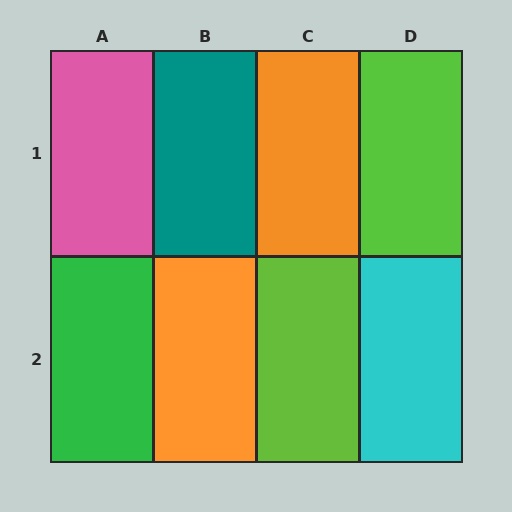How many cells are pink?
1 cell is pink.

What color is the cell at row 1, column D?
Lime.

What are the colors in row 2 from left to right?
Green, orange, lime, cyan.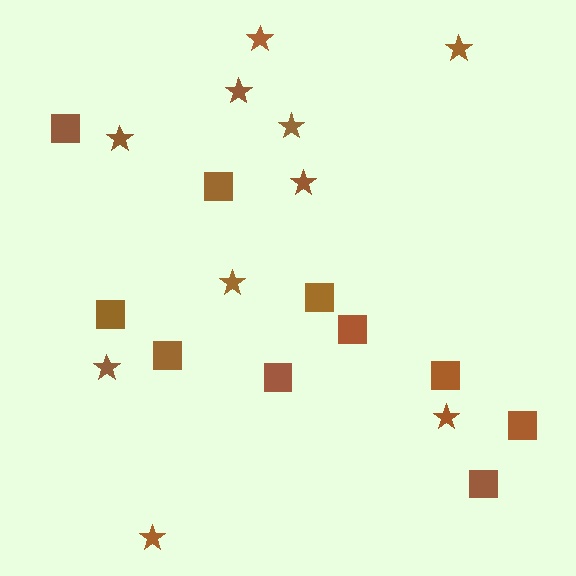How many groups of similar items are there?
There are 2 groups: one group of squares (10) and one group of stars (10).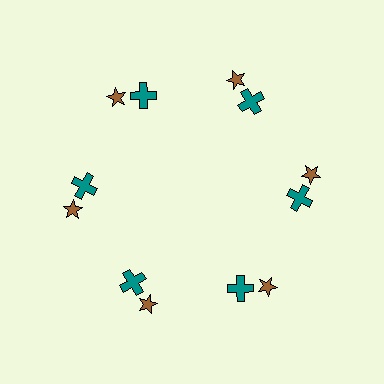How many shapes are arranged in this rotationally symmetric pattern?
There are 12 shapes, arranged in 6 groups of 2.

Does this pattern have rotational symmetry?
Yes, this pattern has 6-fold rotational symmetry. It looks the same after rotating 60 degrees around the center.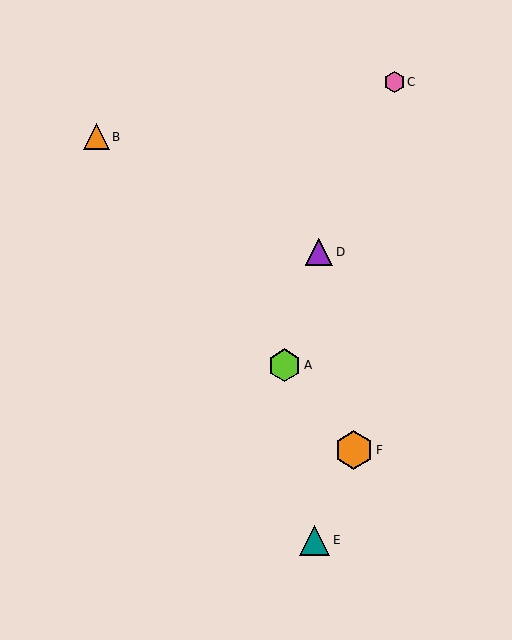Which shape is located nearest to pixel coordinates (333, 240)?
The purple triangle (labeled D) at (319, 252) is nearest to that location.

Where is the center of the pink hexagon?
The center of the pink hexagon is at (394, 82).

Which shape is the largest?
The orange hexagon (labeled F) is the largest.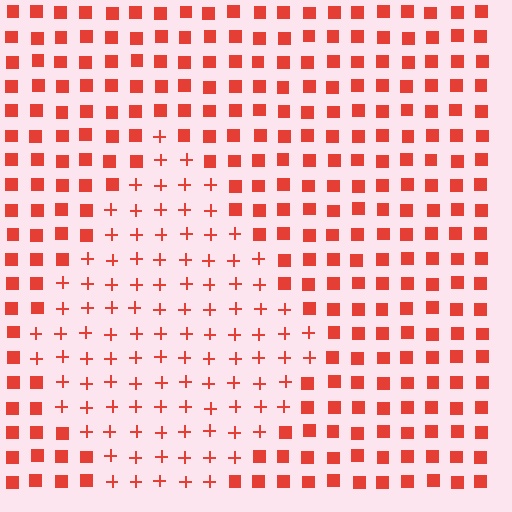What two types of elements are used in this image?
The image uses plus signs inside the diamond region and squares outside it.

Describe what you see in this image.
The image is filled with small red elements arranged in a uniform grid. A diamond-shaped region contains plus signs, while the surrounding area contains squares. The boundary is defined purely by the change in element shape.